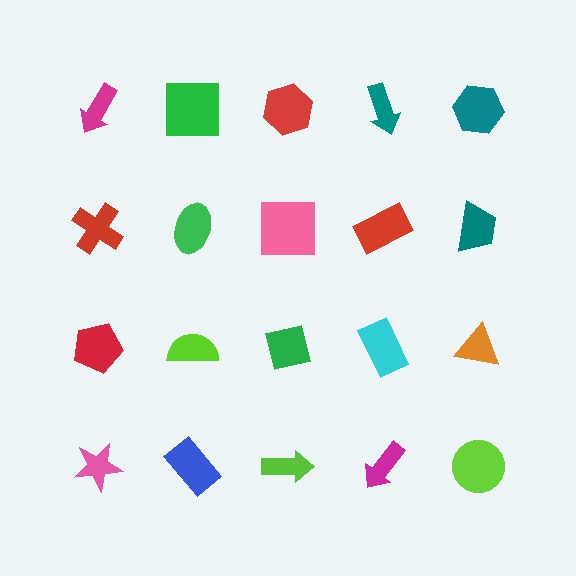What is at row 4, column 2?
A blue rectangle.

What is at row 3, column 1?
A red pentagon.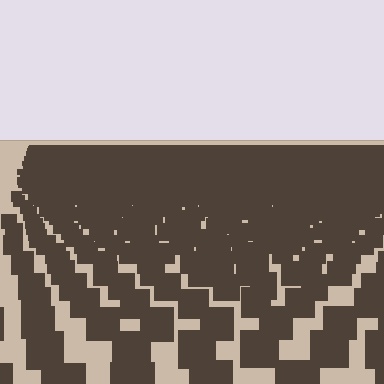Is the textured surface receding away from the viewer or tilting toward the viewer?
The surface is receding away from the viewer. Texture elements get smaller and denser toward the top.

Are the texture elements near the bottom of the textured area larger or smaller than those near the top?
Larger. Near the bottom, elements are closer to the viewer and appear at a bigger on-screen size.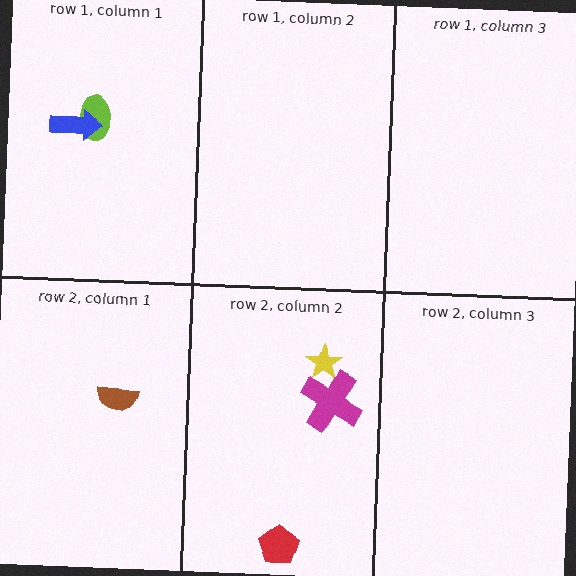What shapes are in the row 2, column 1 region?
The brown semicircle.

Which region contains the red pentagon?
The row 2, column 2 region.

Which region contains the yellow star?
The row 2, column 2 region.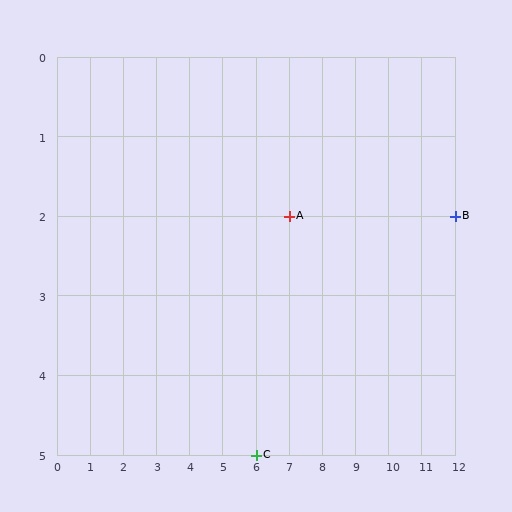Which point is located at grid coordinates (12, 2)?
Point B is at (12, 2).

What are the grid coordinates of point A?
Point A is at grid coordinates (7, 2).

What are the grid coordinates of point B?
Point B is at grid coordinates (12, 2).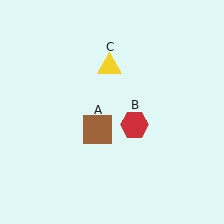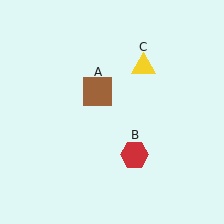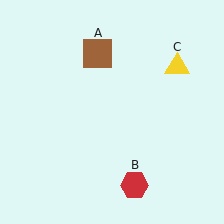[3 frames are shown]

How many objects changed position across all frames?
3 objects changed position: brown square (object A), red hexagon (object B), yellow triangle (object C).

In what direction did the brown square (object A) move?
The brown square (object A) moved up.